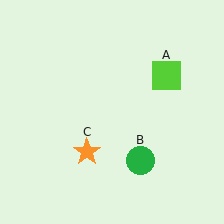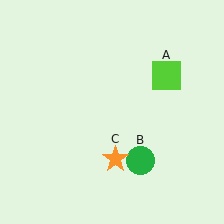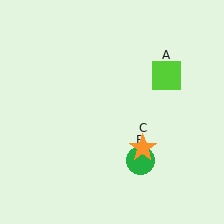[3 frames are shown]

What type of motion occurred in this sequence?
The orange star (object C) rotated counterclockwise around the center of the scene.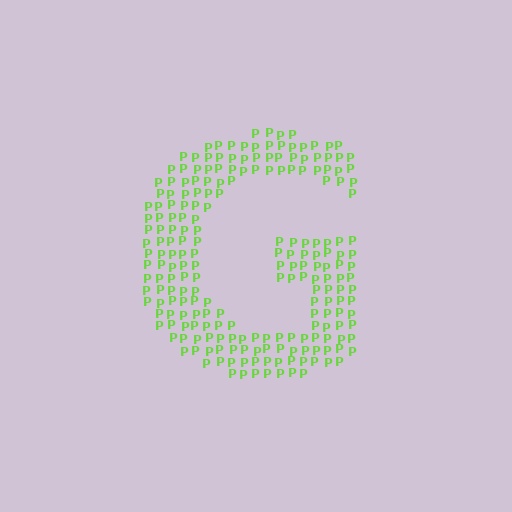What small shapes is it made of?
It is made of small letter P's.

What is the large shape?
The large shape is the letter G.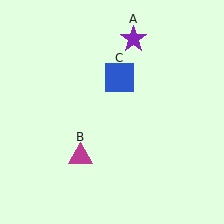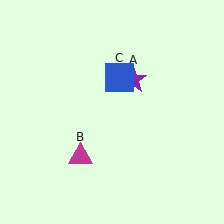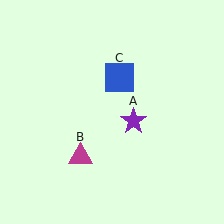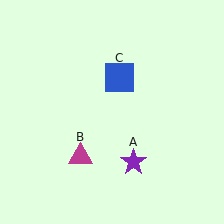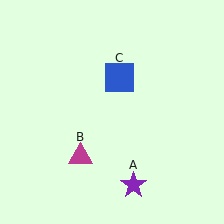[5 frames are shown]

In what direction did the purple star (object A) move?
The purple star (object A) moved down.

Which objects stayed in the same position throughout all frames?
Magenta triangle (object B) and blue square (object C) remained stationary.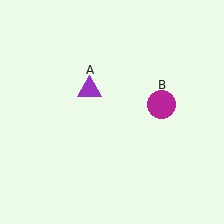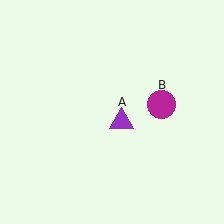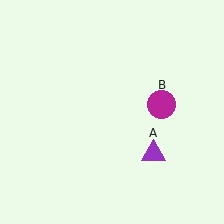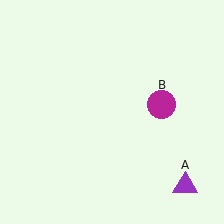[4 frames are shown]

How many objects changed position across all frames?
1 object changed position: purple triangle (object A).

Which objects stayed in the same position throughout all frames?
Magenta circle (object B) remained stationary.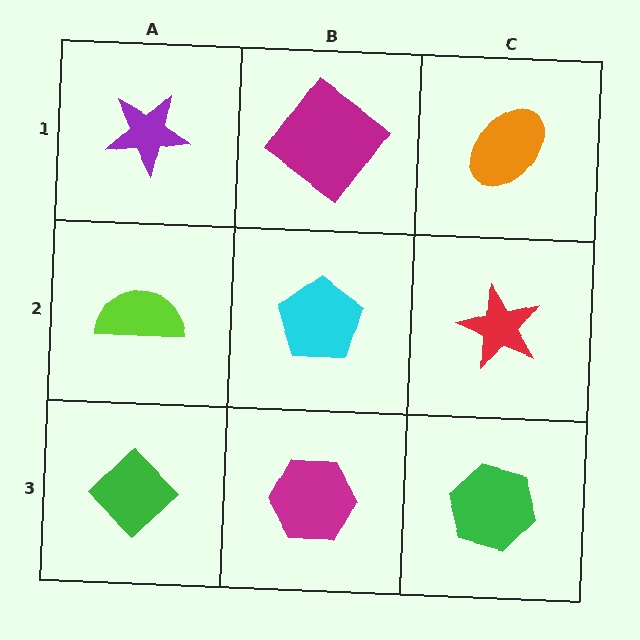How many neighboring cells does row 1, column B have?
3.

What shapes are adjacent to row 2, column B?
A magenta diamond (row 1, column B), a magenta hexagon (row 3, column B), a lime semicircle (row 2, column A), a red star (row 2, column C).